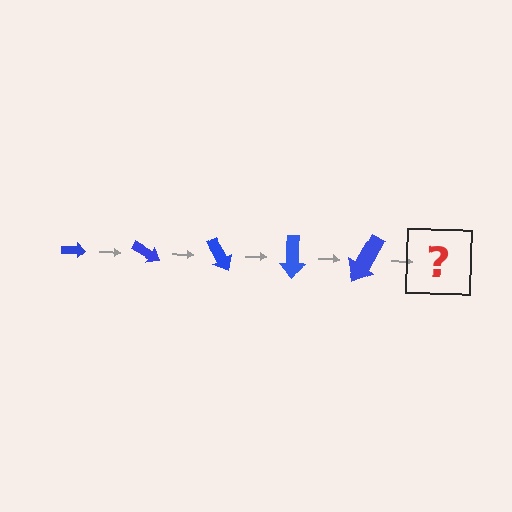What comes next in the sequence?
The next element should be an arrow, larger than the previous one and rotated 150 degrees from the start.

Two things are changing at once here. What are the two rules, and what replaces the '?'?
The two rules are that the arrow grows larger each step and it rotates 30 degrees each step. The '?' should be an arrow, larger than the previous one and rotated 150 degrees from the start.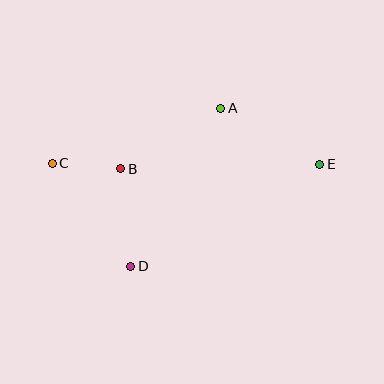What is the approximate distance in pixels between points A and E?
The distance between A and E is approximately 113 pixels.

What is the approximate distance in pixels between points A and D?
The distance between A and D is approximately 182 pixels.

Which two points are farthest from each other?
Points C and E are farthest from each other.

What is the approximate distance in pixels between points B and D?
The distance between B and D is approximately 98 pixels.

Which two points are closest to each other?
Points B and C are closest to each other.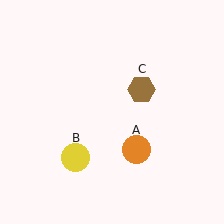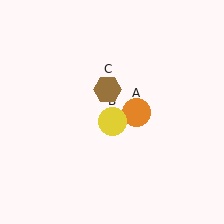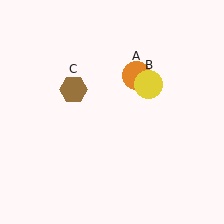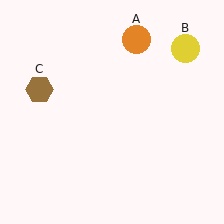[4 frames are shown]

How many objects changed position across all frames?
3 objects changed position: orange circle (object A), yellow circle (object B), brown hexagon (object C).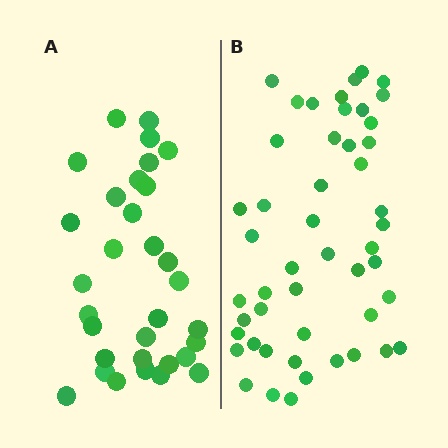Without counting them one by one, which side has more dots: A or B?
Region B (the right region) has more dots.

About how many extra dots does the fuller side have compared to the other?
Region B has approximately 15 more dots than region A.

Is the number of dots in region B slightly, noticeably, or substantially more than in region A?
Region B has substantially more. The ratio is roughly 1.5 to 1.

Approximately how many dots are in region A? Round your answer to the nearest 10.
About 30 dots. (The exact count is 32, which rounds to 30.)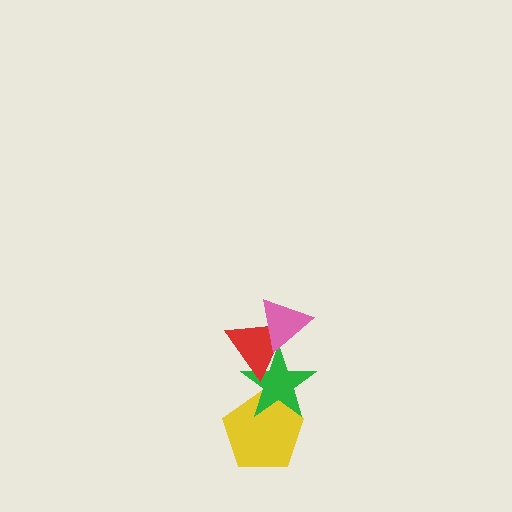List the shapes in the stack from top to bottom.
From top to bottom: the pink triangle, the red triangle, the green star, the yellow pentagon.